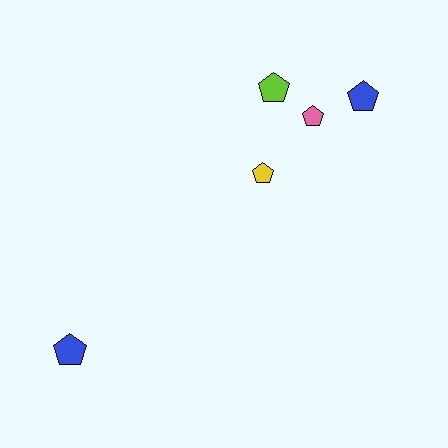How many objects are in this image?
There are 5 objects.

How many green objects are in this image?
There are no green objects.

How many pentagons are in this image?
There are 5 pentagons.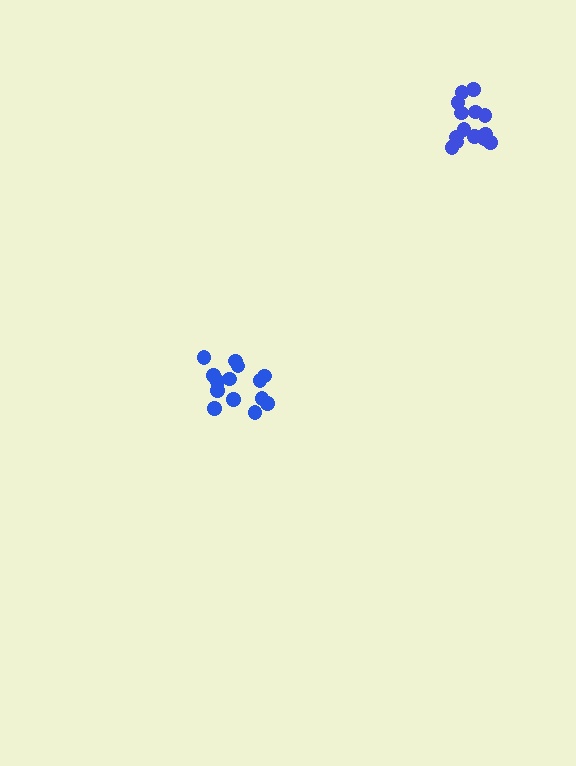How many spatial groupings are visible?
There are 2 spatial groupings.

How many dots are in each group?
Group 1: 14 dots, Group 2: 14 dots (28 total).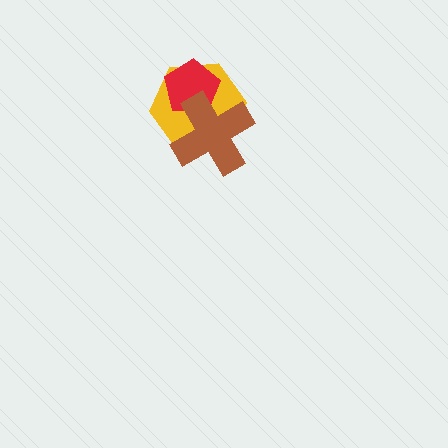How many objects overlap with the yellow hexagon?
2 objects overlap with the yellow hexagon.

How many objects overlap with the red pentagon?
2 objects overlap with the red pentagon.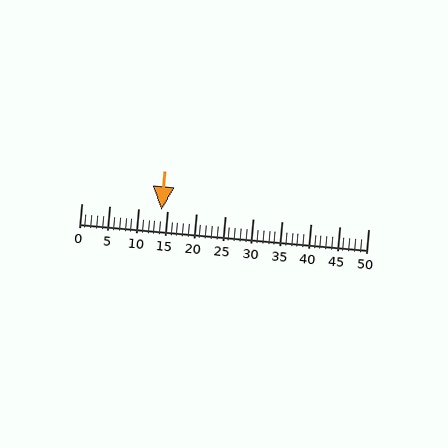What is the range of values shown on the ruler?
The ruler shows values from 0 to 50.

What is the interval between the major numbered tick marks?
The major tick marks are spaced 5 units apart.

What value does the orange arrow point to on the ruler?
The orange arrow points to approximately 14.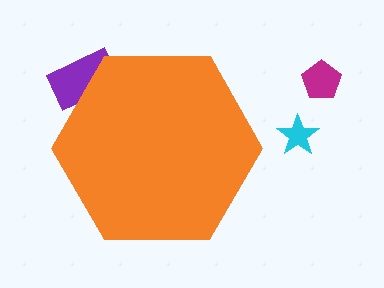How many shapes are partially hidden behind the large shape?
1 shape is partially hidden.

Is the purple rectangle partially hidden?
Yes, the purple rectangle is partially hidden behind the orange hexagon.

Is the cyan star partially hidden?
No, the cyan star is fully visible.